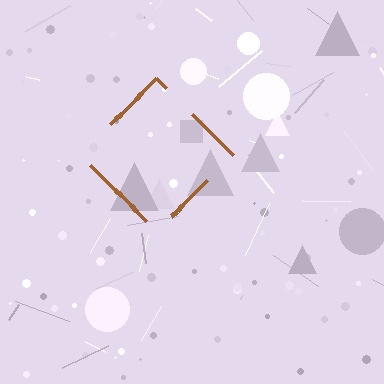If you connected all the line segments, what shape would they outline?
They would outline a diamond.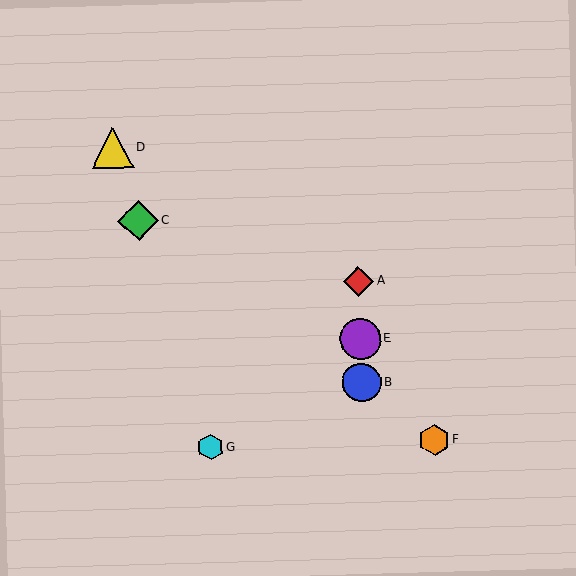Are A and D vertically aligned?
No, A is at x≈359 and D is at x≈112.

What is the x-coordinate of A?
Object A is at x≈359.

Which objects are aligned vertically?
Objects A, B, E are aligned vertically.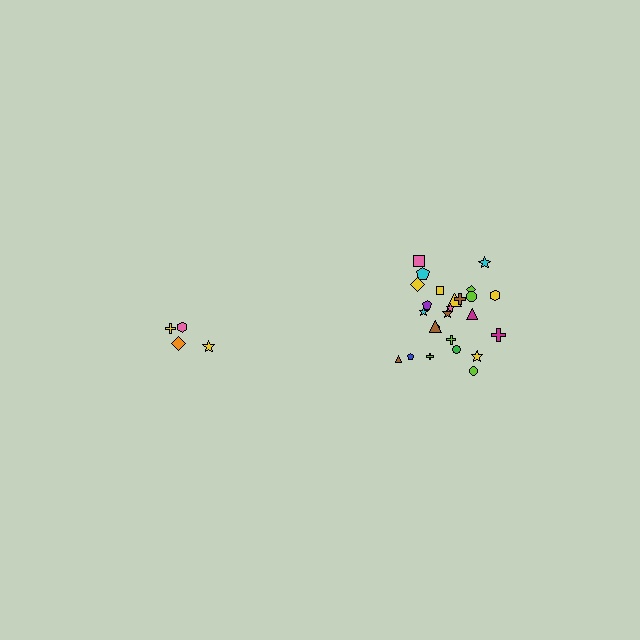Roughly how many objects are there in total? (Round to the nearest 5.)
Roughly 30 objects in total.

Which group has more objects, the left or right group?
The right group.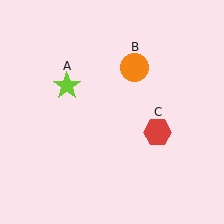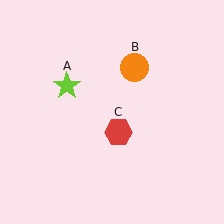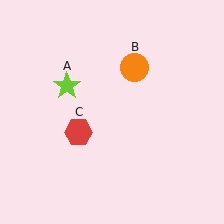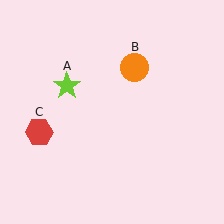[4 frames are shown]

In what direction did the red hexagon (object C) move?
The red hexagon (object C) moved left.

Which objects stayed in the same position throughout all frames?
Lime star (object A) and orange circle (object B) remained stationary.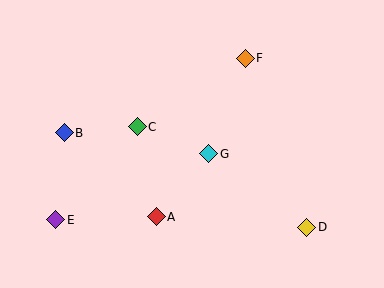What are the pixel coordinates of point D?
Point D is at (307, 227).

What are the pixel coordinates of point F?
Point F is at (245, 58).